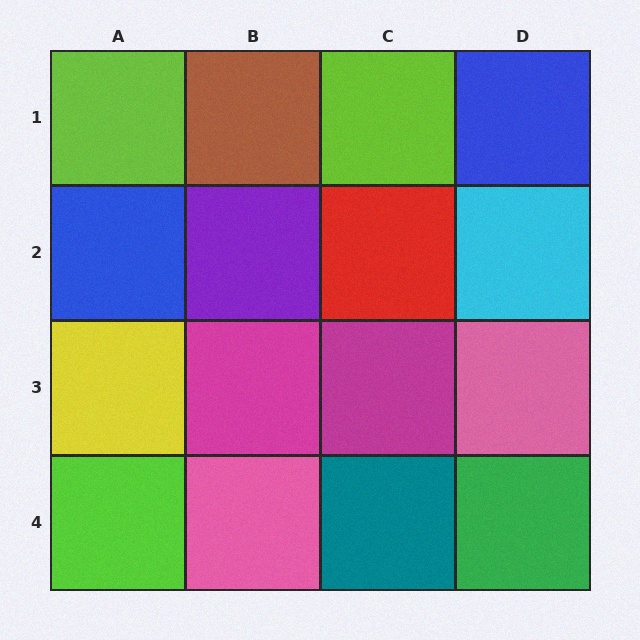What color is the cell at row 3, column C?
Magenta.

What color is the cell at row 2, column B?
Purple.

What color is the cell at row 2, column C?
Red.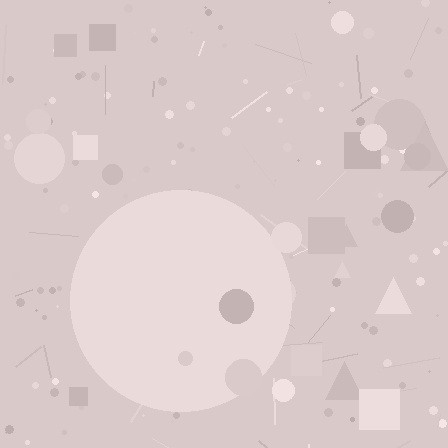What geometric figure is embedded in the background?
A circle is embedded in the background.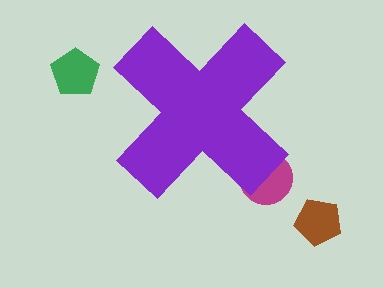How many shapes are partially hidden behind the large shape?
1 shape is partially hidden.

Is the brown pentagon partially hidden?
No, the brown pentagon is fully visible.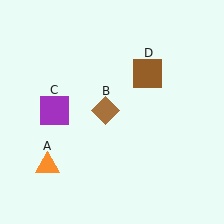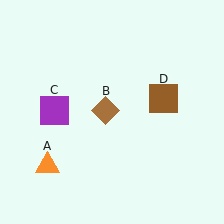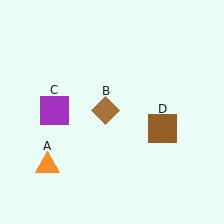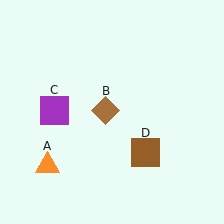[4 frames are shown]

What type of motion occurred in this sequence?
The brown square (object D) rotated clockwise around the center of the scene.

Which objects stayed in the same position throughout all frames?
Orange triangle (object A) and brown diamond (object B) and purple square (object C) remained stationary.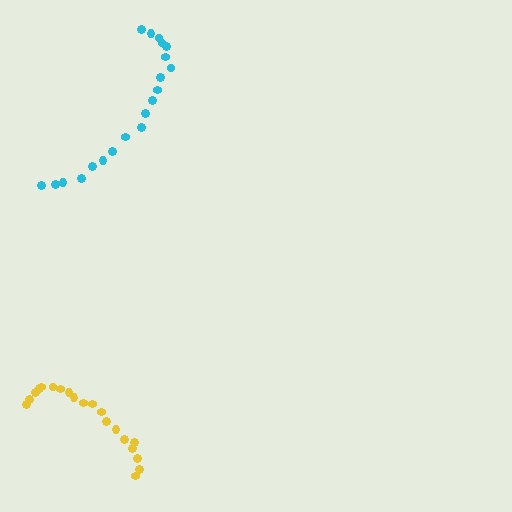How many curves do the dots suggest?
There are 2 distinct paths.